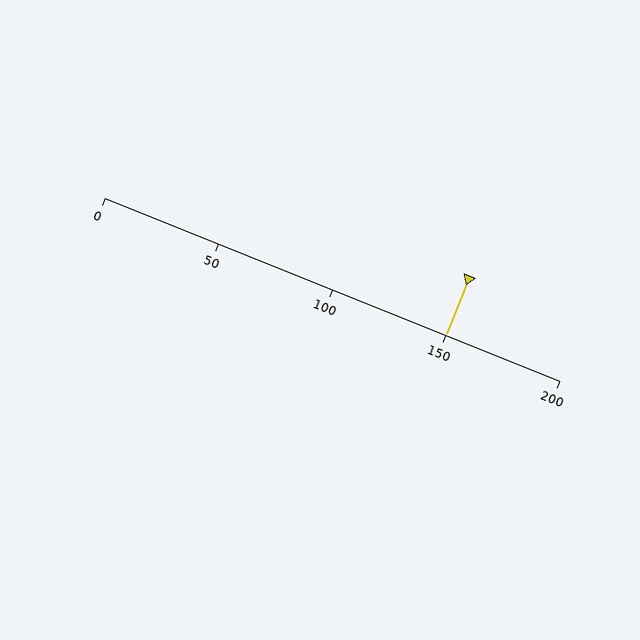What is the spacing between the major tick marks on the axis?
The major ticks are spaced 50 apart.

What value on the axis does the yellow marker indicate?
The marker indicates approximately 150.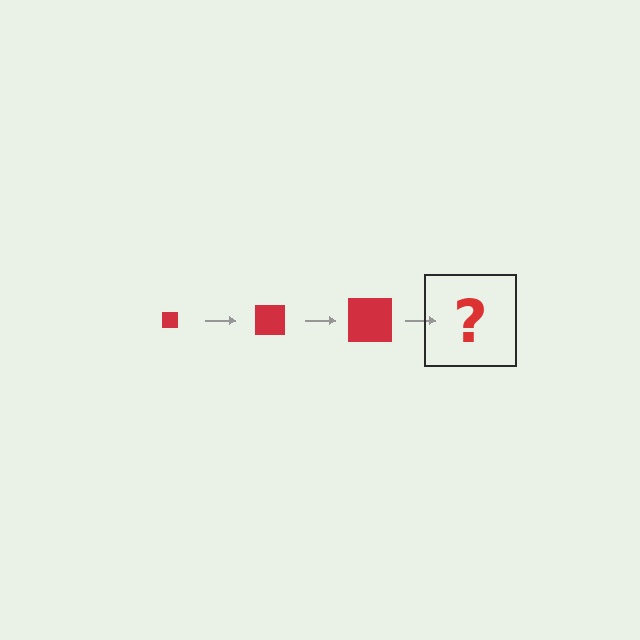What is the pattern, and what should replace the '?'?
The pattern is that the square gets progressively larger each step. The '?' should be a red square, larger than the previous one.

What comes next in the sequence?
The next element should be a red square, larger than the previous one.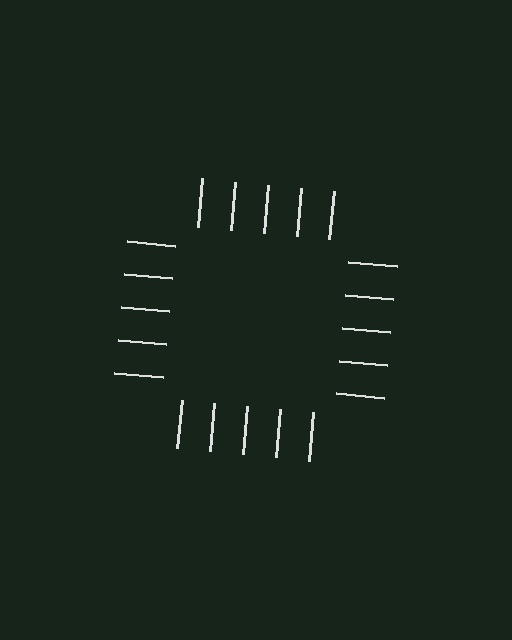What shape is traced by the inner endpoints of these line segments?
An illusory square — the line segments terminate on its edges but no continuous stroke is drawn.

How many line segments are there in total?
20 — 5 along each of the 4 edges.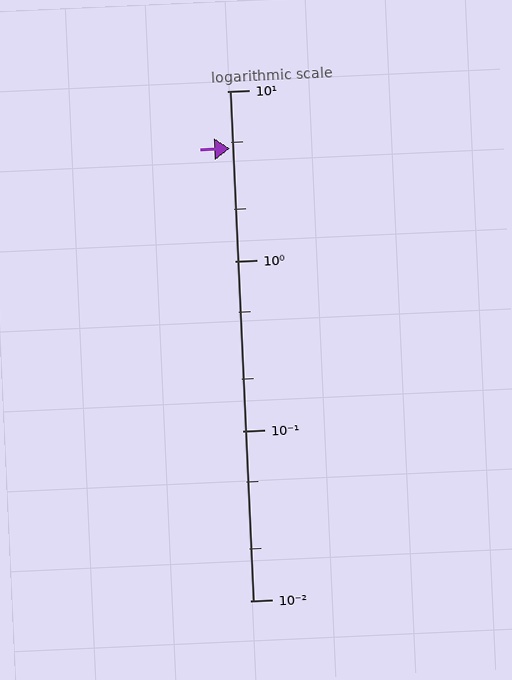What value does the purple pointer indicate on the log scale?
The pointer indicates approximately 4.6.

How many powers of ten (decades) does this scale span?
The scale spans 3 decades, from 0.01 to 10.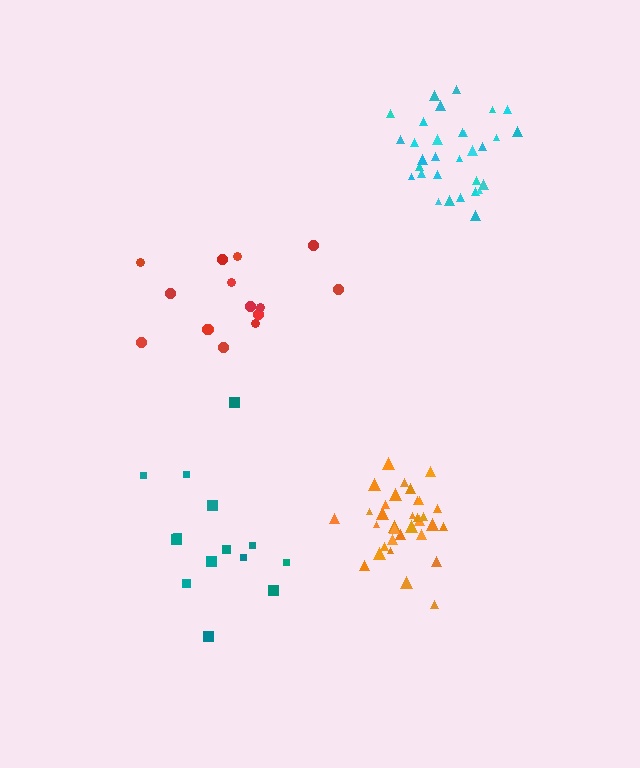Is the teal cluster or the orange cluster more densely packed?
Orange.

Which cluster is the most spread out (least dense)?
Teal.